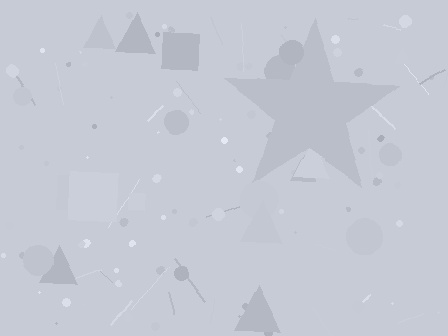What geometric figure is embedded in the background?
A star is embedded in the background.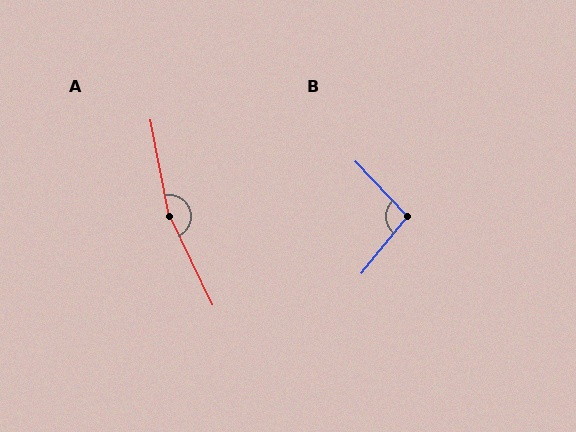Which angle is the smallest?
B, at approximately 97 degrees.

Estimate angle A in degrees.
Approximately 165 degrees.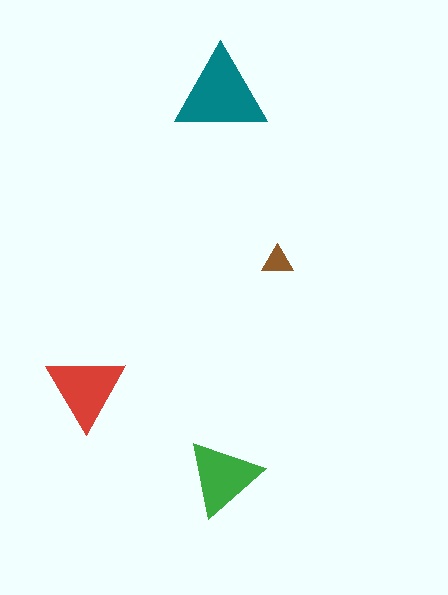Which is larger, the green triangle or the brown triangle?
The green one.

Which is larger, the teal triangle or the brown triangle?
The teal one.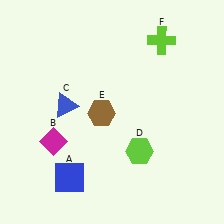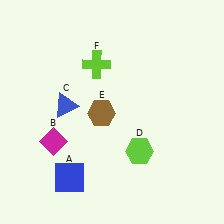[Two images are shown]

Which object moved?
The lime cross (F) moved left.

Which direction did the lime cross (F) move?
The lime cross (F) moved left.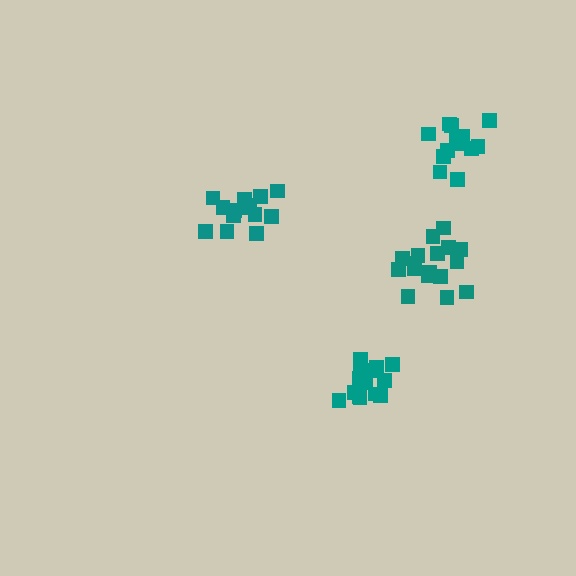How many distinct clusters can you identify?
There are 4 distinct clusters.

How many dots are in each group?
Group 1: 17 dots, Group 2: 16 dots, Group 3: 14 dots, Group 4: 13 dots (60 total).